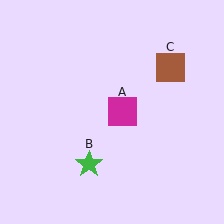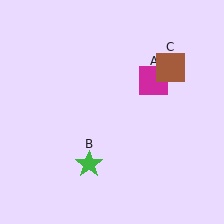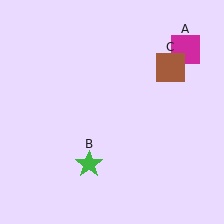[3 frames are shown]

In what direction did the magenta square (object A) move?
The magenta square (object A) moved up and to the right.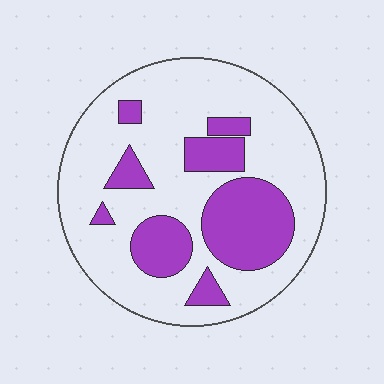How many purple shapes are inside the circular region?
8.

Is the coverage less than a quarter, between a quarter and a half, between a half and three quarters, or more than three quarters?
Between a quarter and a half.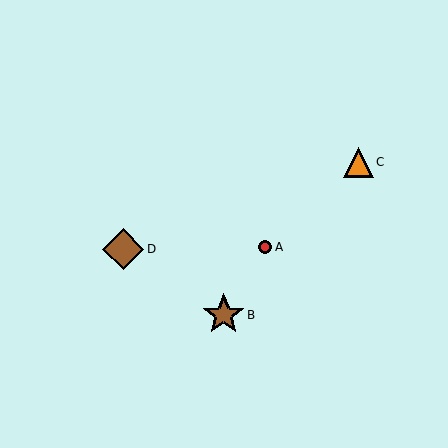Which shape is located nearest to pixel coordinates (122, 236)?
The brown diamond (labeled D) at (123, 249) is nearest to that location.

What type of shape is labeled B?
Shape B is a brown star.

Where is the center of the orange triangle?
The center of the orange triangle is at (358, 162).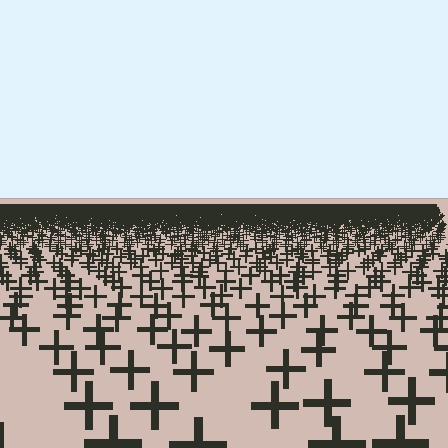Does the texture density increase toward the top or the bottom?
Density increases toward the top.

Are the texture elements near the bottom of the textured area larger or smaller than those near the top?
Larger. Near the bottom, elements are closer to the viewer and appear at a bigger on-screen size.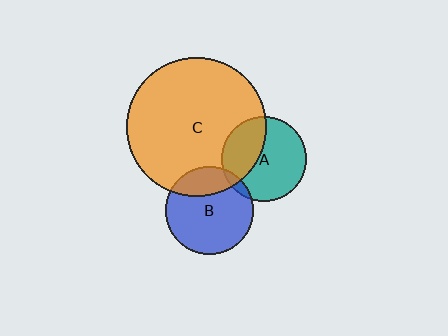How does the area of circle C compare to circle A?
Approximately 2.7 times.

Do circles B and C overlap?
Yes.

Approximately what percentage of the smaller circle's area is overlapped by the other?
Approximately 25%.